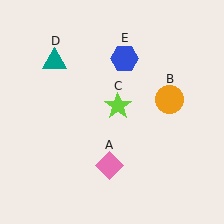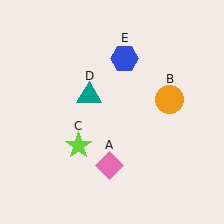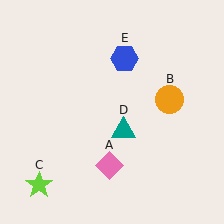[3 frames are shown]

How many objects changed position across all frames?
2 objects changed position: lime star (object C), teal triangle (object D).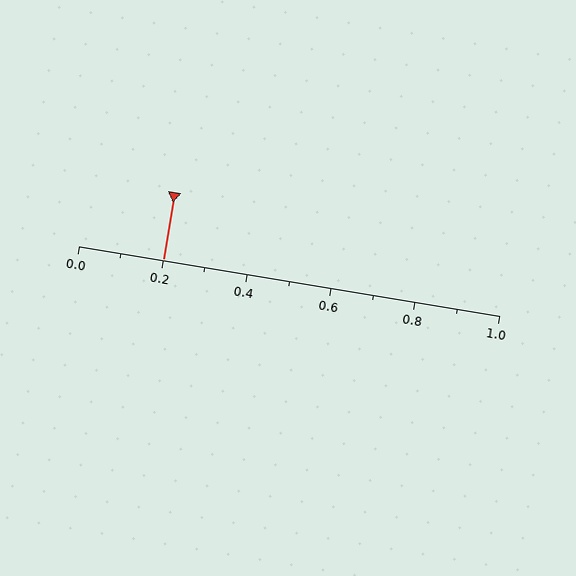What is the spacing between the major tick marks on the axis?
The major ticks are spaced 0.2 apart.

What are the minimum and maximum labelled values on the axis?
The axis runs from 0.0 to 1.0.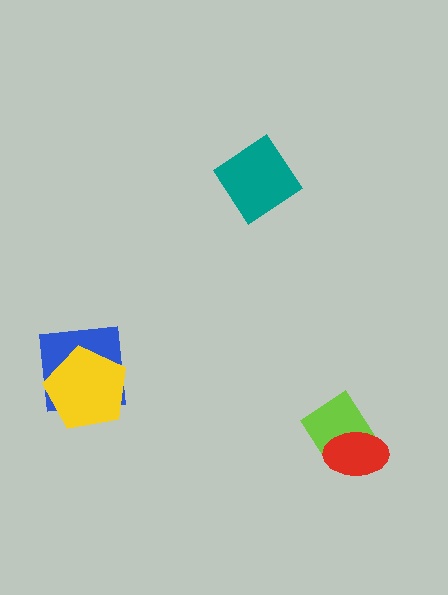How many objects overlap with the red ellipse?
1 object overlaps with the red ellipse.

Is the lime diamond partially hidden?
Yes, it is partially covered by another shape.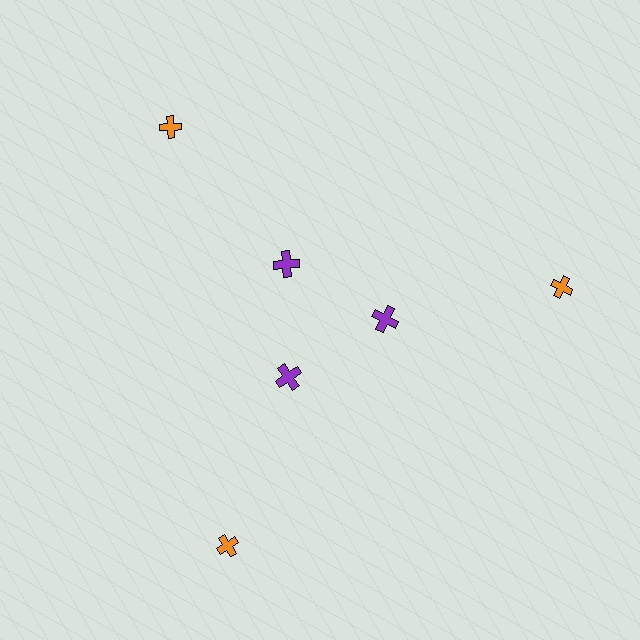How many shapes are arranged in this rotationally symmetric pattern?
There are 6 shapes, arranged in 3 groups of 2.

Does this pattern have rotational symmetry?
Yes, this pattern has 3-fold rotational symmetry. It looks the same after rotating 120 degrees around the center.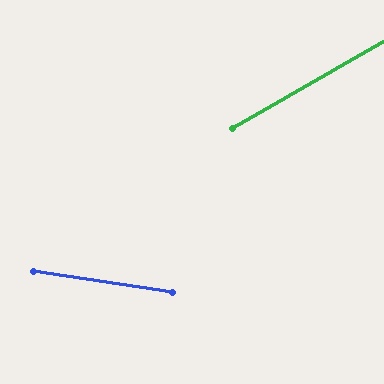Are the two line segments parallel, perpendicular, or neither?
Neither parallel nor perpendicular — they differ by about 38°.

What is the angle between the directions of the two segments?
Approximately 38 degrees.